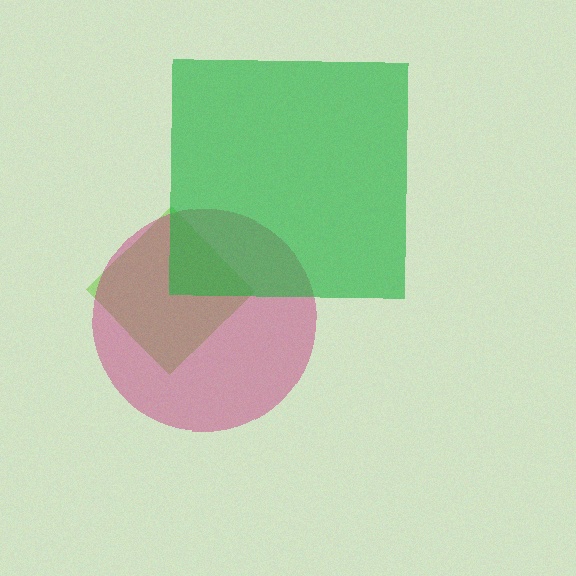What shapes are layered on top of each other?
The layered shapes are: a lime diamond, a magenta circle, a green square.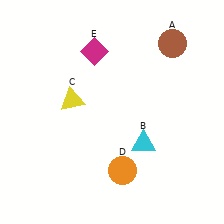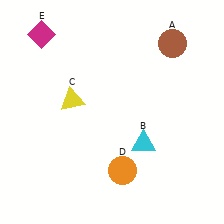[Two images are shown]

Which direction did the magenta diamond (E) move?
The magenta diamond (E) moved left.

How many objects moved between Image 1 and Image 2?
1 object moved between the two images.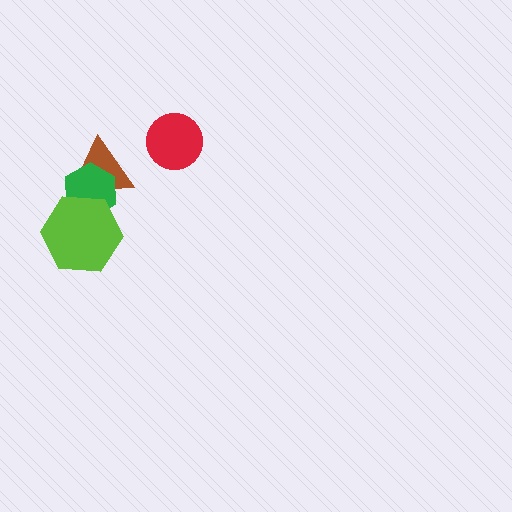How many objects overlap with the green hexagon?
2 objects overlap with the green hexagon.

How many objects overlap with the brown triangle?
2 objects overlap with the brown triangle.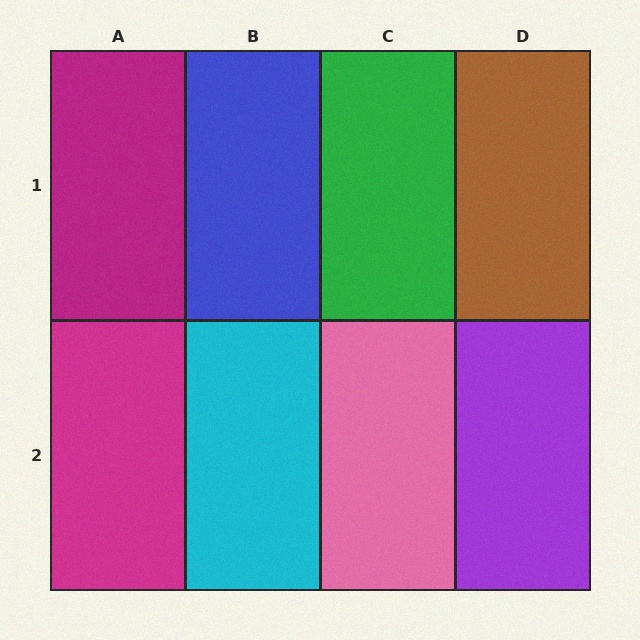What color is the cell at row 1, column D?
Brown.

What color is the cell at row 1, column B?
Blue.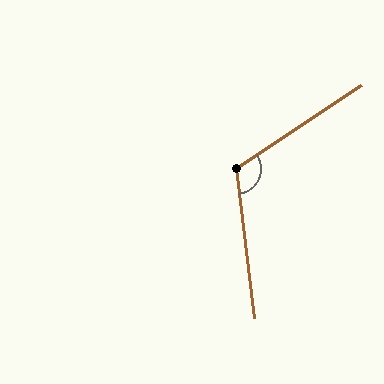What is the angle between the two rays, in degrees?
Approximately 117 degrees.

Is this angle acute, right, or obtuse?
It is obtuse.